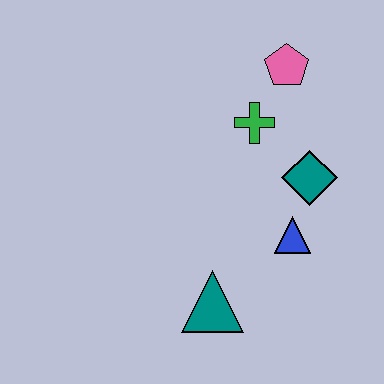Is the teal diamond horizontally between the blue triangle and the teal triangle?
No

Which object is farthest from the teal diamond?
The teal triangle is farthest from the teal diamond.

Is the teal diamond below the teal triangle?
No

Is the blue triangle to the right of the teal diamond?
No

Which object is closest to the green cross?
The pink pentagon is closest to the green cross.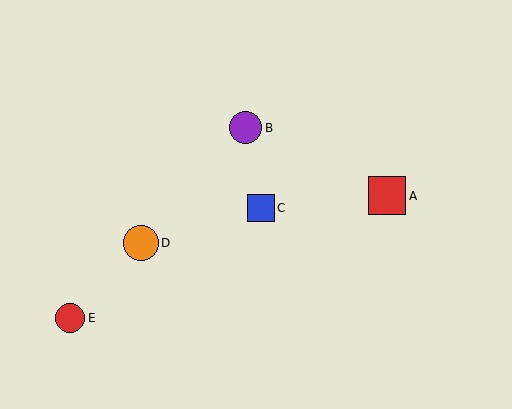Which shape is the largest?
The red square (labeled A) is the largest.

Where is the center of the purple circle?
The center of the purple circle is at (246, 128).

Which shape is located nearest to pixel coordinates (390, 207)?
The red square (labeled A) at (387, 196) is nearest to that location.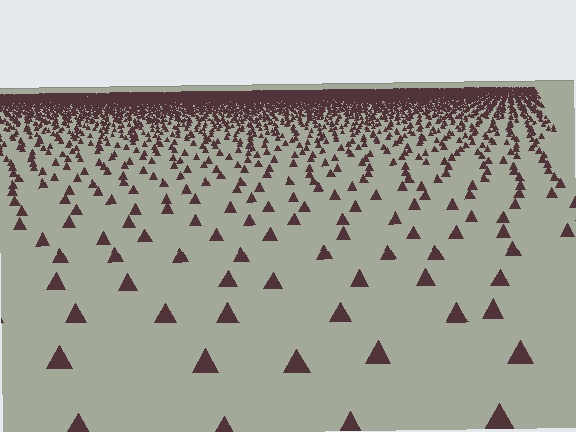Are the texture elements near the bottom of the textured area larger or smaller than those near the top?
Larger. Near the bottom, elements are closer to the viewer and appear at a bigger on-screen size.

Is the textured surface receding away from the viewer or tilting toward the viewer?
The surface is receding away from the viewer. Texture elements get smaller and denser toward the top.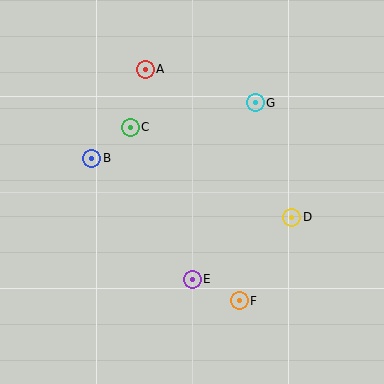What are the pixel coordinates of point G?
Point G is at (255, 103).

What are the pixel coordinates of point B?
Point B is at (92, 158).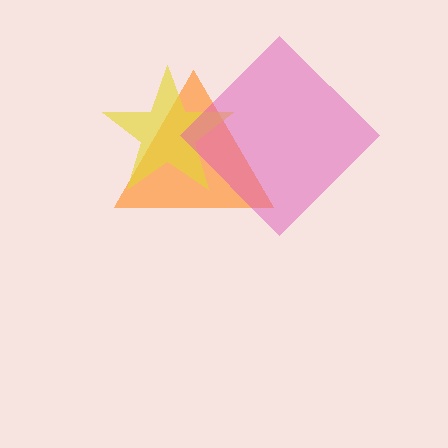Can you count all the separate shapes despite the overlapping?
Yes, there are 3 separate shapes.